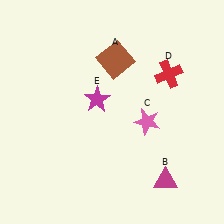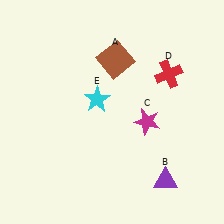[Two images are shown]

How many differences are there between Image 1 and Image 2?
There are 3 differences between the two images.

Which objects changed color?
B changed from magenta to purple. C changed from pink to magenta. E changed from magenta to cyan.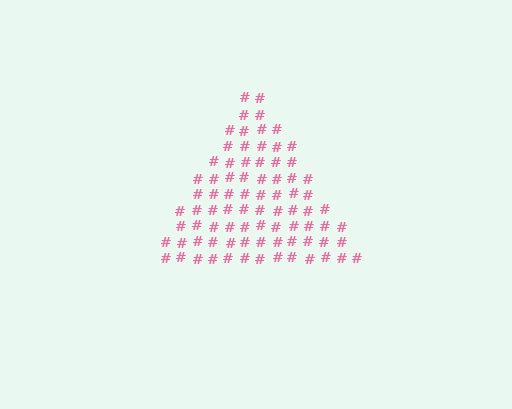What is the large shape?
The large shape is a triangle.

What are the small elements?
The small elements are hash symbols.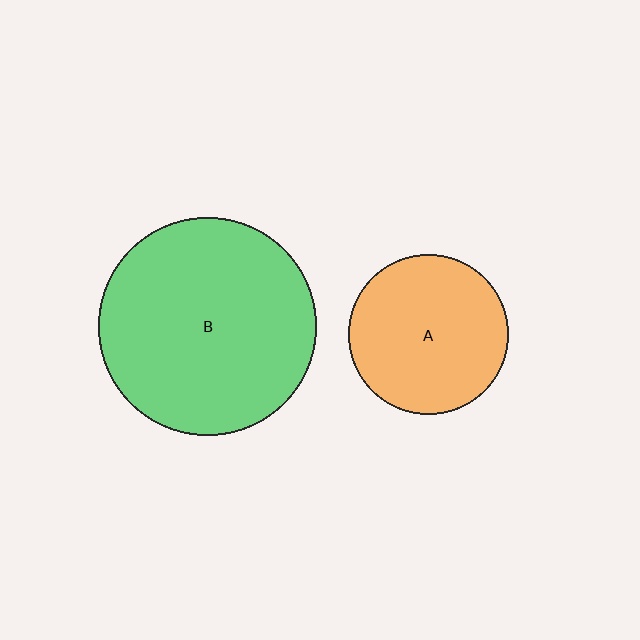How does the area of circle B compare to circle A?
Approximately 1.8 times.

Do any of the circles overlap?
No, none of the circles overlap.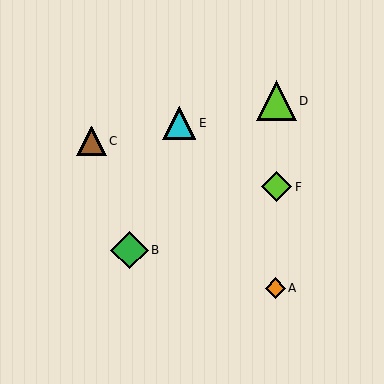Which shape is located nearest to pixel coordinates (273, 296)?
The orange diamond (labeled A) at (275, 288) is nearest to that location.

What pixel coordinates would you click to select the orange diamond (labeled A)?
Click at (275, 288) to select the orange diamond A.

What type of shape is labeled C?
Shape C is a brown triangle.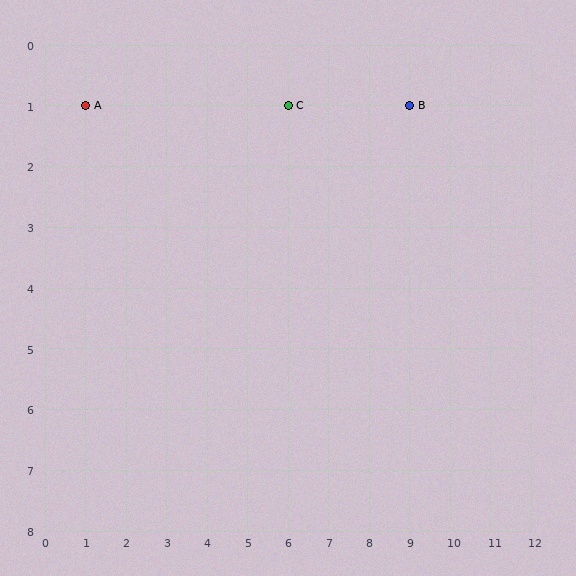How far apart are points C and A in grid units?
Points C and A are 5 columns apart.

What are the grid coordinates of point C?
Point C is at grid coordinates (6, 1).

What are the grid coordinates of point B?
Point B is at grid coordinates (9, 1).